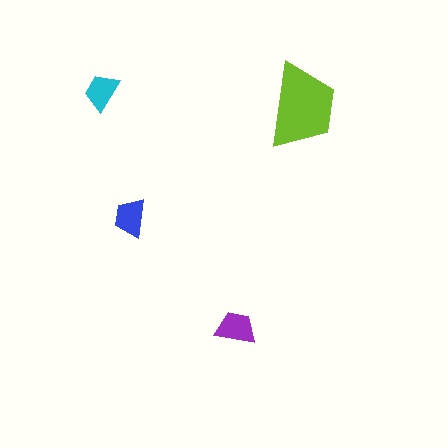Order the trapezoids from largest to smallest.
the lime one, the purple one, the blue one, the cyan one.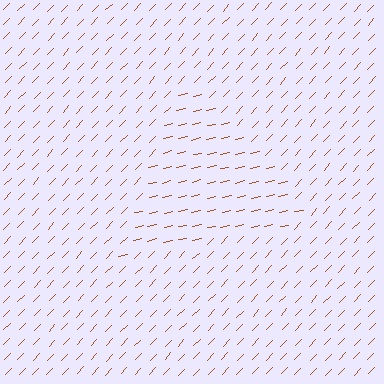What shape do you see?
I see a triangle.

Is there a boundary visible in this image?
Yes, there is a texture boundary formed by a change in line orientation.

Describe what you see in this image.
The image is filled with small brown line segments. A triangle region in the image has lines oriented differently from the surrounding lines, creating a visible texture boundary.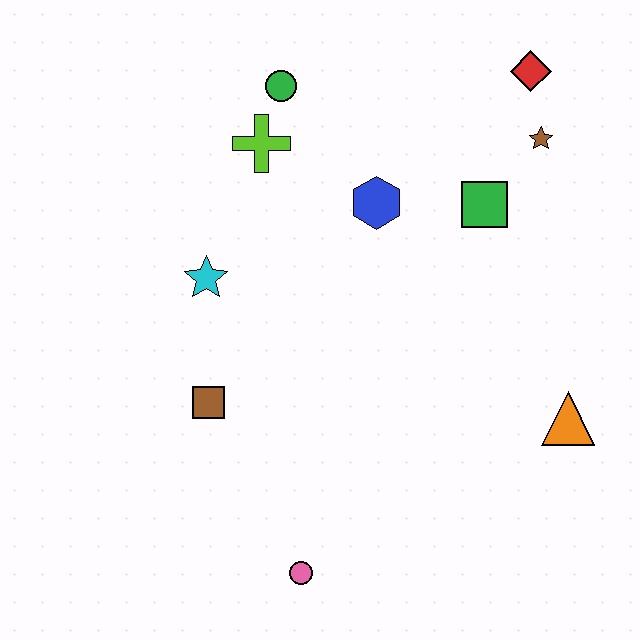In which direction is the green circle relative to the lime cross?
The green circle is above the lime cross.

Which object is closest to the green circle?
The lime cross is closest to the green circle.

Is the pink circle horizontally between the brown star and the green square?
No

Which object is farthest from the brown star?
The pink circle is farthest from the brown star.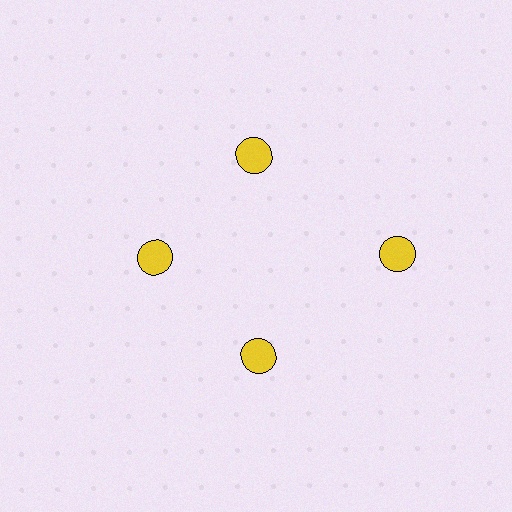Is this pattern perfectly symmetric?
No. The 4 yellow circles are arranged in a ring, but one element near the 3 o'clock position is pushed outward from the center, breaking the 4-fold rotational symmetry.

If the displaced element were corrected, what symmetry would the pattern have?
It would have 4-fold rotational symmetry — the pattern would map onto itself every 90 degrees.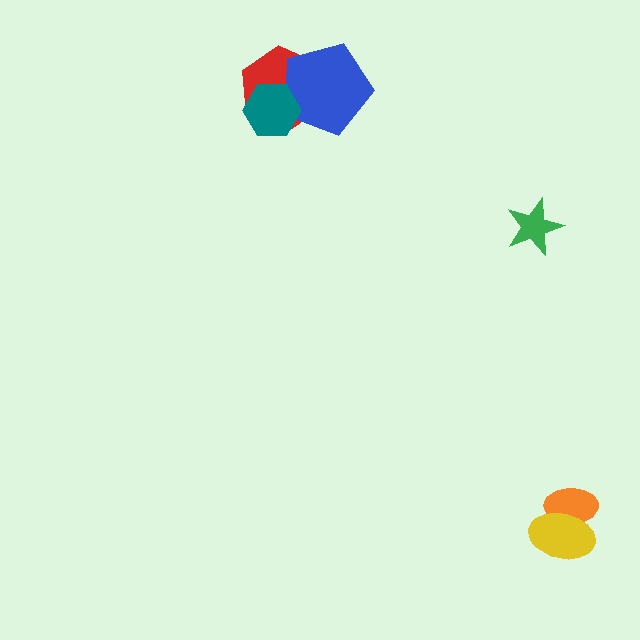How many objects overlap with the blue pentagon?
2 objects overlap with the blue pentagon.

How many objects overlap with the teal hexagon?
2 objects overlap with the teal hexagon.